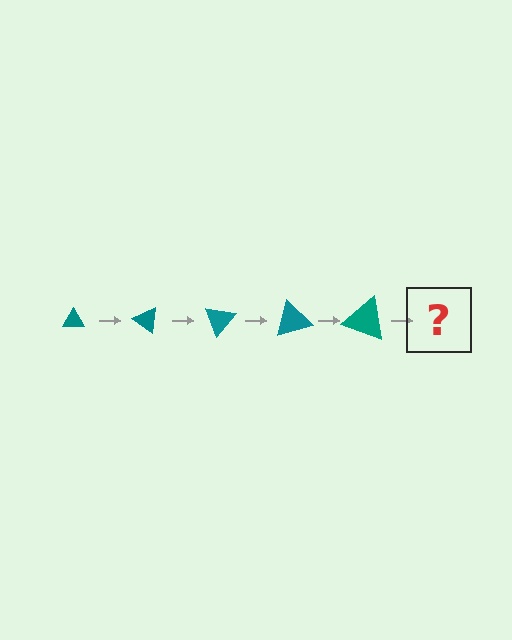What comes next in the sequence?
The next element should be a triangle, larger than the previous one and rotated 175 degrees from the start.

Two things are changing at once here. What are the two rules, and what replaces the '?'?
The two rules are that the triangle grows larger each step and it rotates 35 degrees each step. The '?' should be a triangle, larger than the previous one and rotated 175 degrees from the start.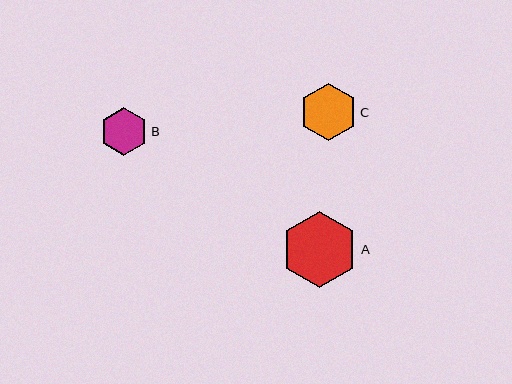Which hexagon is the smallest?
Hexagon B is the smallest with a size of approximately 48 pixels.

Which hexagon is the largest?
Hexagon A is the largest with a size of approximately 76 pixels.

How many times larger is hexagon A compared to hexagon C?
Hexagon A is approximately 1.3 times the size of hexagon C.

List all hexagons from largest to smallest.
From largest to smallest: A, C, B.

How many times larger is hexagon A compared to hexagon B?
Hexagon A is approximately 1.6 times the size of hexagon B.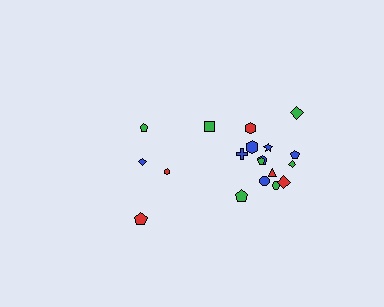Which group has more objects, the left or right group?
The right group.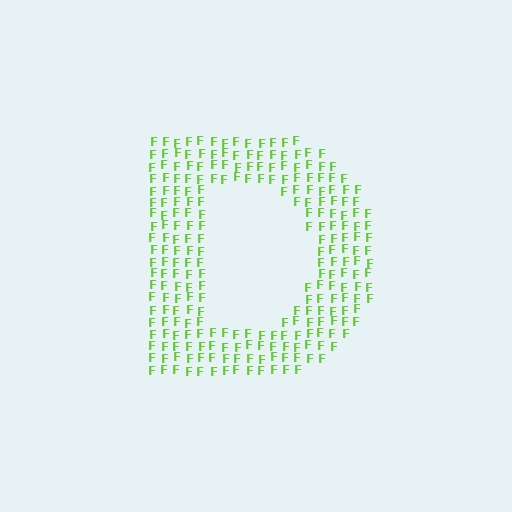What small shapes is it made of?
It is made of small letter F's.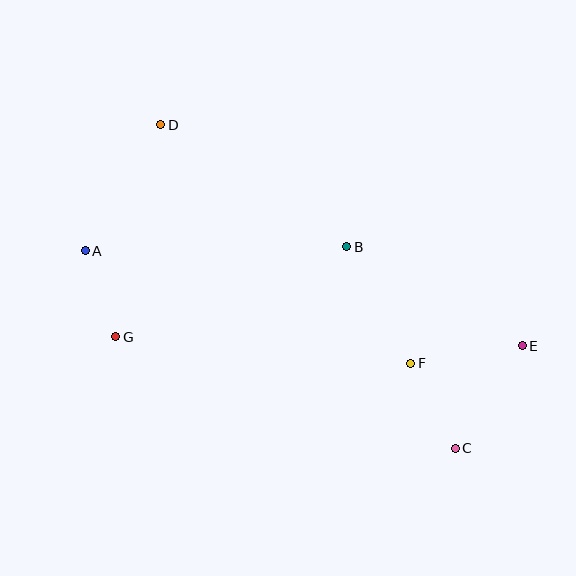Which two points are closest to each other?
Points A and G are closest to each other.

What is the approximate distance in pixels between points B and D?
The distance between B and D is approximately 222 pixels.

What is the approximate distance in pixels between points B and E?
The distance between B and E is approximately 202 pixels.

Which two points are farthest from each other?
Points A and E are farthest from each other.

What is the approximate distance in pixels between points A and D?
The distance between A and D is approximately 147 pixels.